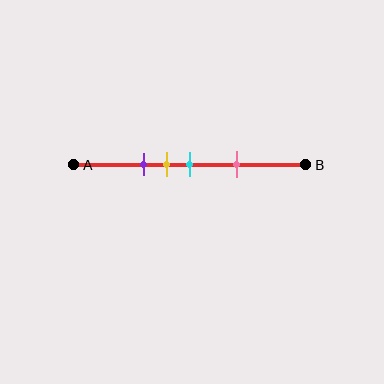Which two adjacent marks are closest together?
The yellow and cyan marks are the closest adjacent pair.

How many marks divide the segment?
There are 4 marks dividing the segment.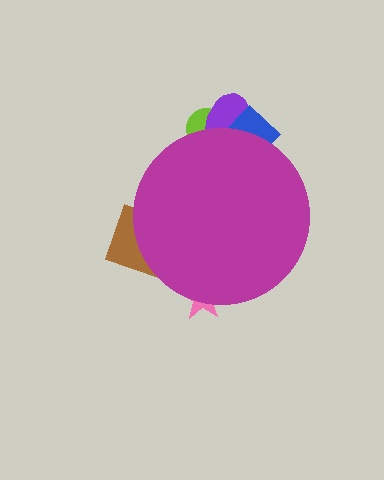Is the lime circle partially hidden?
Yes, the lime circle is partially hidden behind the magenta circle.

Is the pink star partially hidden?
Yes, the pink star is partially hidden behind the magenta circle.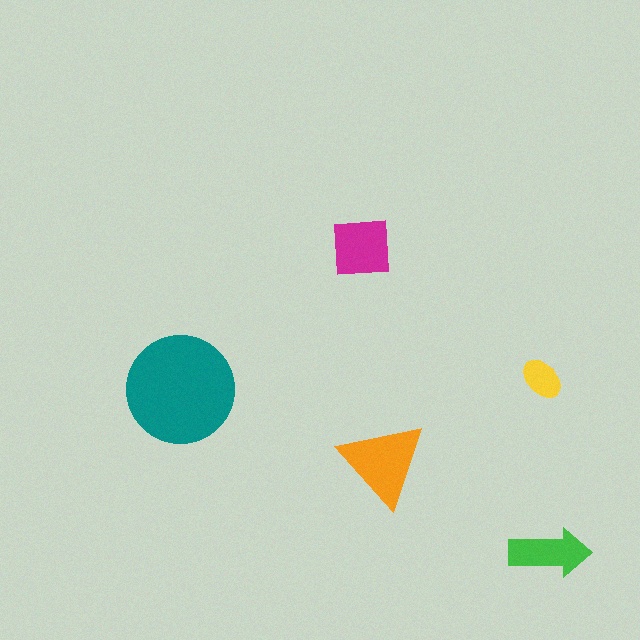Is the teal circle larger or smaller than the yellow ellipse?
Larger.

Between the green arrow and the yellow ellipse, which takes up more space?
The green arrow.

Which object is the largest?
The teal circle.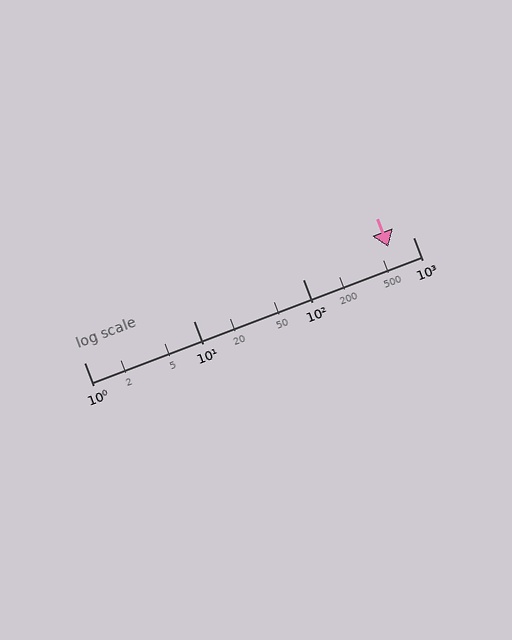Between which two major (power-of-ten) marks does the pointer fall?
The pointer is between 100 and 1000.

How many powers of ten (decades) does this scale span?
The scale spans 3 decades, from 1 to 1000.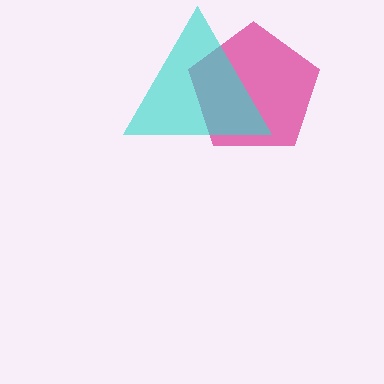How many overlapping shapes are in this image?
There are 2 overlapping shapes in the image.